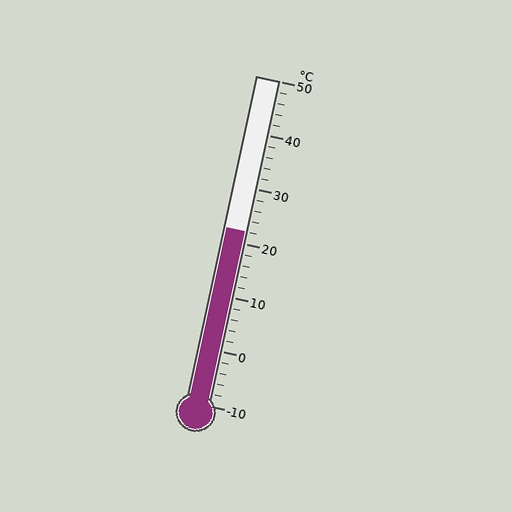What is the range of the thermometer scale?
The thermometer scale ranges from -10°C to 50°C.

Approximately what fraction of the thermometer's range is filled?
The thermometer is filled to approximately 55% of its range.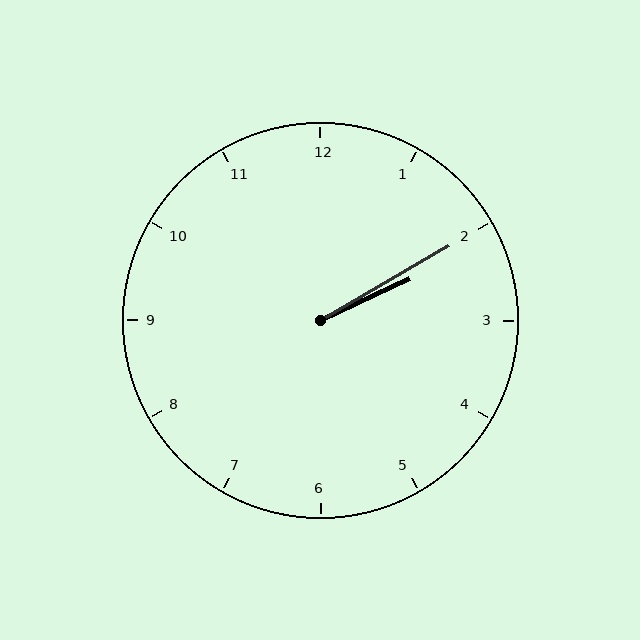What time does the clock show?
2:10.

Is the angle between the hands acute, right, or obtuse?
It is acute.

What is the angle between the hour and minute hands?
Approximately 5 degrees.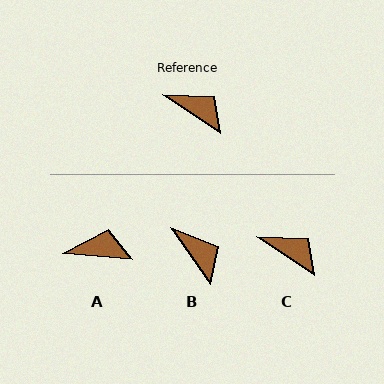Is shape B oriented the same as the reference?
No, it is off by about 20 degrees.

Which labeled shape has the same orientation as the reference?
C.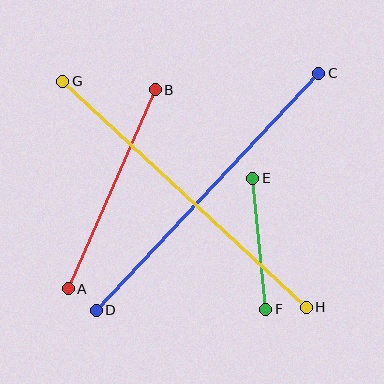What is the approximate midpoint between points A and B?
The midpoint is at approximately (112, 189) pixels.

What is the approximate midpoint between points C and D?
The midpoint is at approximately (207, 192) pixels.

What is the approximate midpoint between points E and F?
The midpoint is at approximately (259, 244) pixels.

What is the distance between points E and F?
The distance is approximately 131 pixels.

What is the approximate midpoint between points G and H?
The midpoint is at approximately (185, 194) pixels.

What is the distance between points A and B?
The distance is approximately 217 pixels.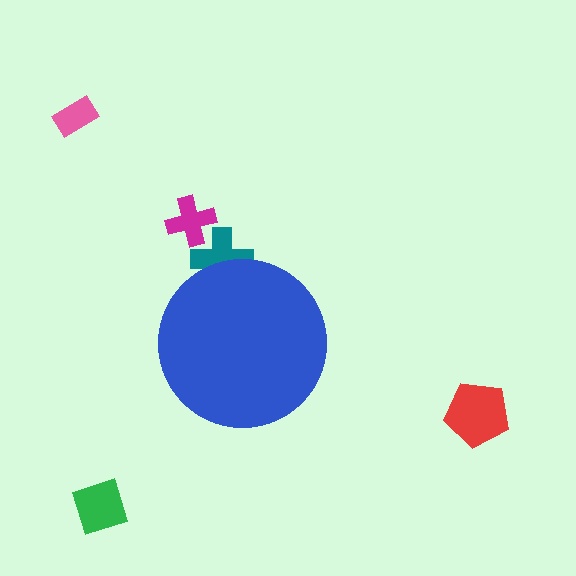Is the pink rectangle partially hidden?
No, the pink rectangle is fully visible.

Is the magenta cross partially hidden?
No, the magenta cross is fully visible.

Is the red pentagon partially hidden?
No, the red pentagon is fully visible.